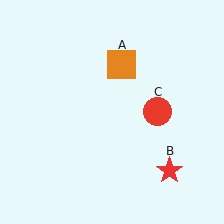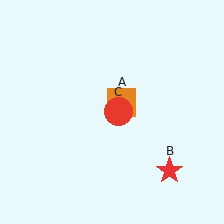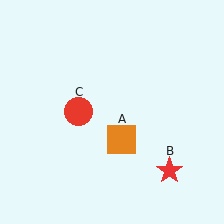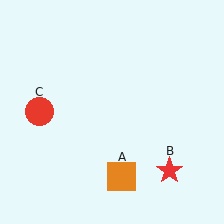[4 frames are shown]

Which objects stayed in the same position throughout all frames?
Red star (object B) remained stationary.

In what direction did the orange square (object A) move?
The orange square (object A) moved down.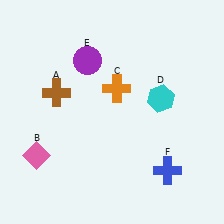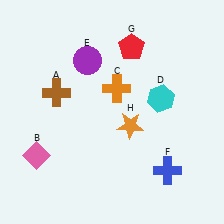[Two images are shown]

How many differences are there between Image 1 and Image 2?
There are 2 differences between the two images.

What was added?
A red pentagon (G), an orange star (H) were added in Image 2.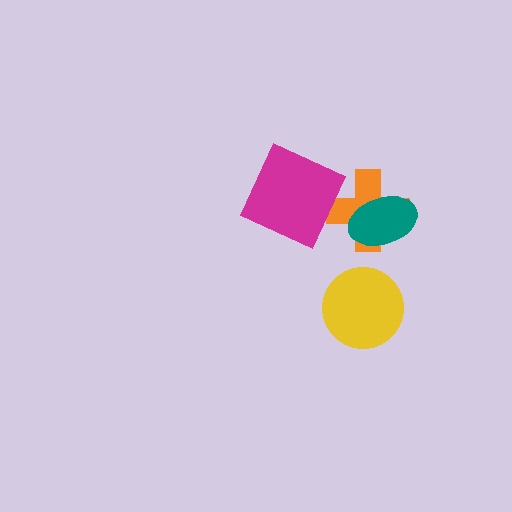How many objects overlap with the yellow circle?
0 objects overlap with the yellow circle.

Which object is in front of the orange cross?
The teal ellipse is in front of the orange cross.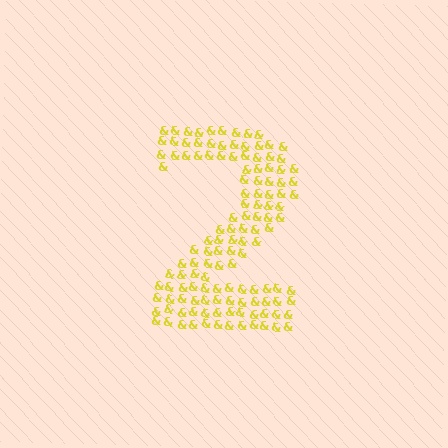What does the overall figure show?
The overall figure shows the digit 2.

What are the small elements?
The small elements are ampersands.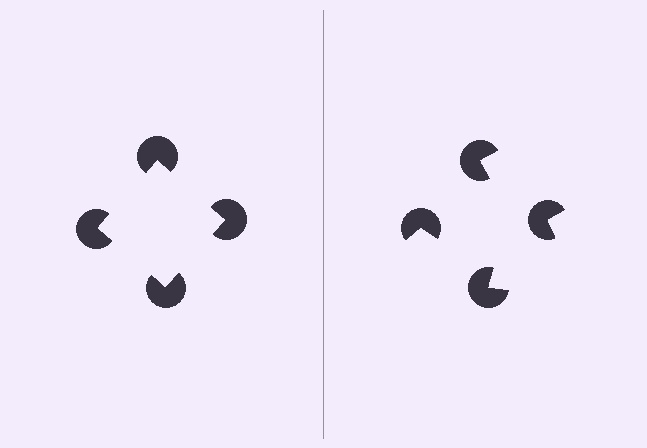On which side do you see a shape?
An illusory square appears on the left side. On the right side the wedge cuts are rotated, so no coherent shape forms.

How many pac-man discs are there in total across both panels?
8 — 4 on each side.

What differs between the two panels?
The pac-man discs are positioned identically on both sides; only the wedge orientations differ. On the left they align to a square; on the right they are misaligned.